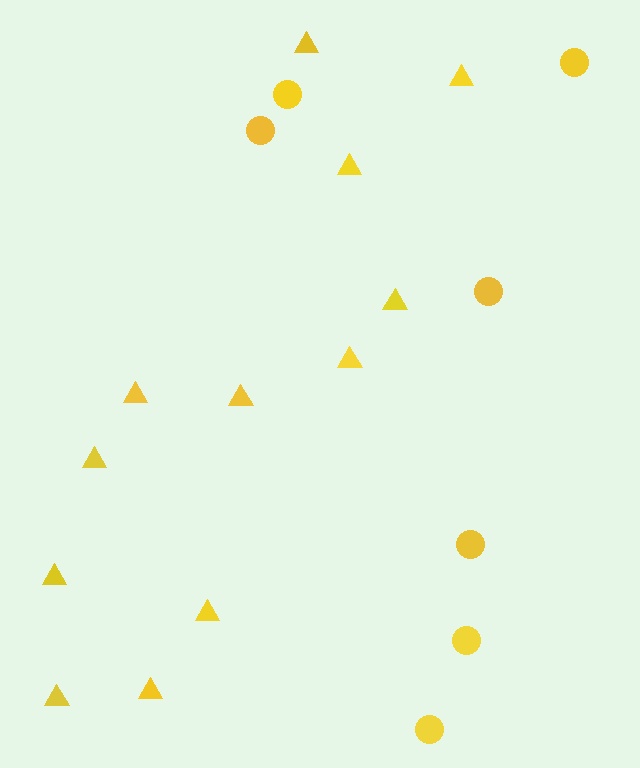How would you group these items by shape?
There are 2 groups: one group of triangles (12) and one group of circles (7).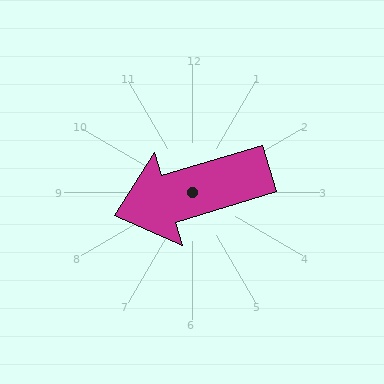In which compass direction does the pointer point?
West.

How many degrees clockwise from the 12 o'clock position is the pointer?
Approximately 253 degrees.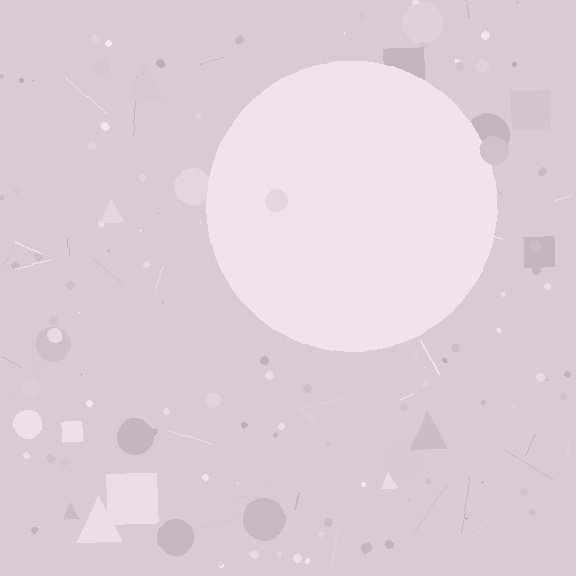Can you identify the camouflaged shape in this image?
The camouflaged shape is a circle.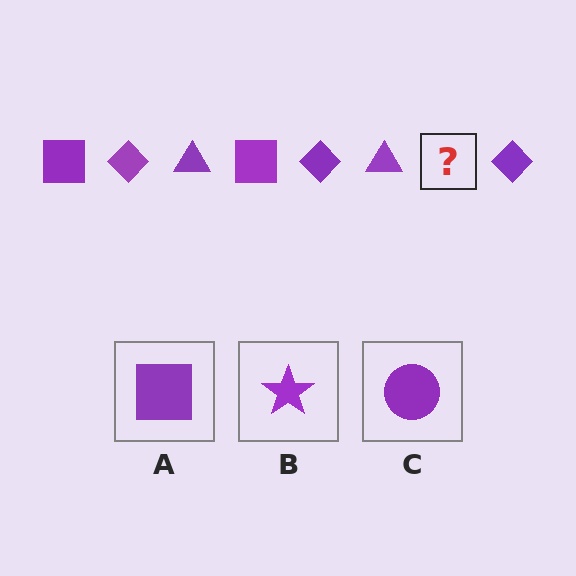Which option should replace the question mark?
Option A.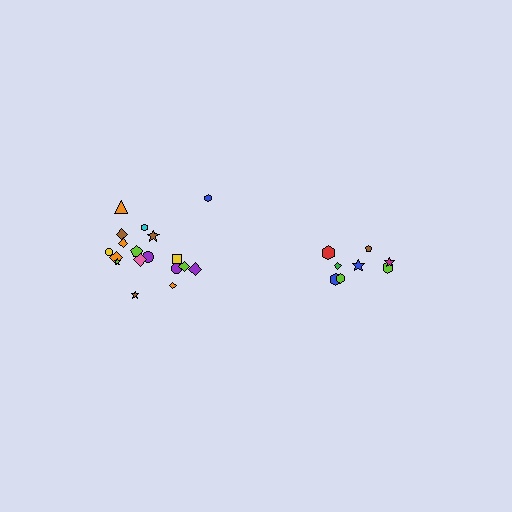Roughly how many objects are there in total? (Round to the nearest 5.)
Roughly 25 objects in total.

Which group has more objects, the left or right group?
The left group.